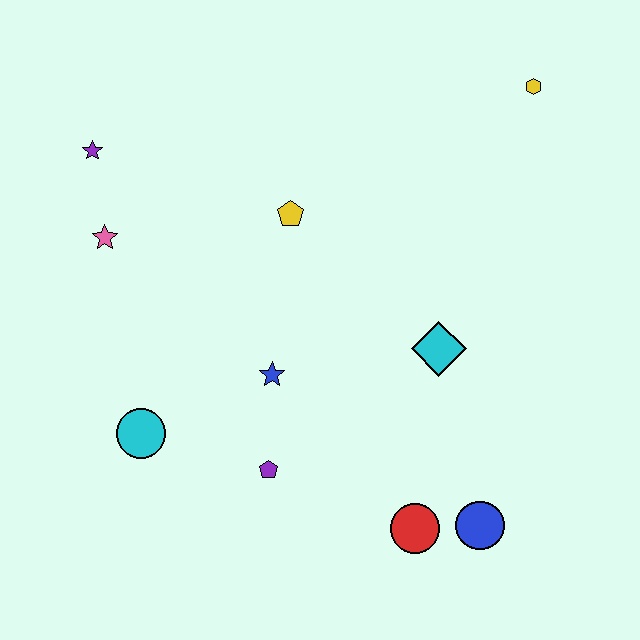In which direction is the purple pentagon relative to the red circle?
The purple pentagon is to the left of the red circle.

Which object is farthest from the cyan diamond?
The purple star is farthest from the cyan diamond.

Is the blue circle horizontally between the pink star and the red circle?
No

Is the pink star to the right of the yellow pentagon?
No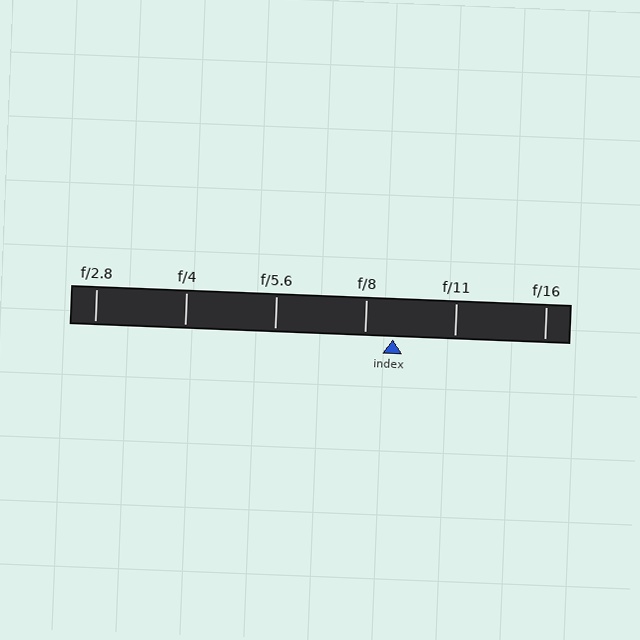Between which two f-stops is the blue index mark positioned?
The index mark is between f/8 and f/11.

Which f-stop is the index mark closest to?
The index mark is closest to f/8.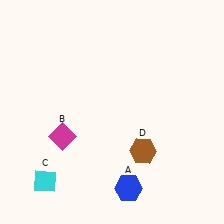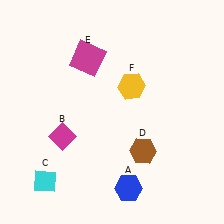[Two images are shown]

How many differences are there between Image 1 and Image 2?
There are 2 differences between the two images.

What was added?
A magenta square (E), a yellow hexagon (F) were added in Image 2.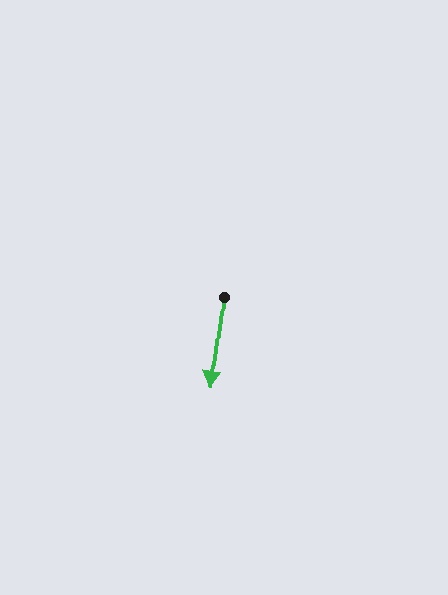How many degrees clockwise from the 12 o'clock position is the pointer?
Approximately 187 degrees.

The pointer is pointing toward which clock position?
Roughly 6 o'clock.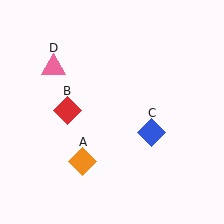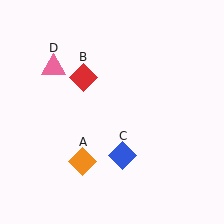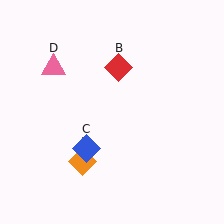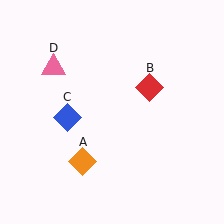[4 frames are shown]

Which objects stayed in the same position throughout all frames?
Orange diamond (object A) and pink triangle (object D) remained stationary.